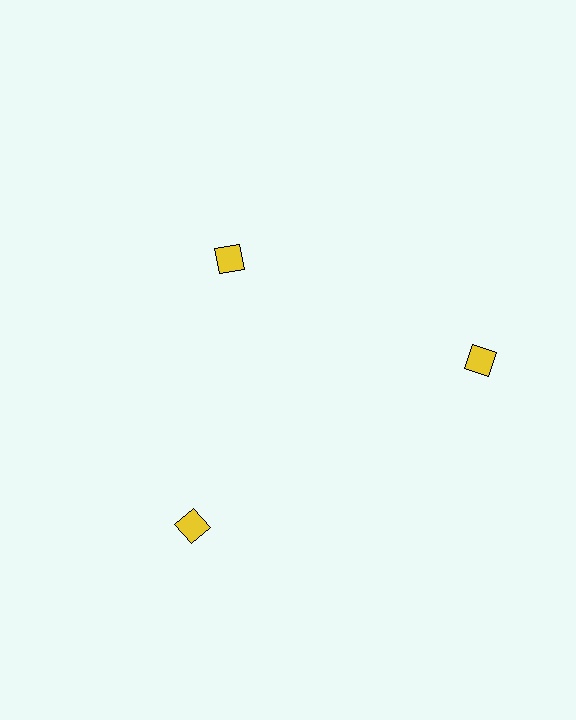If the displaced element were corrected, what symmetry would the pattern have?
It would have 3-fold rotational symmetry — the pattern would map onto itself every 120 degrees.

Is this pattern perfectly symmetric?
No. The 3 yellow diamonds are arranged in a ring, but one element near the 11 o'clock position is pulled inward toward the center, breaking the 3-fold rotational symmetry.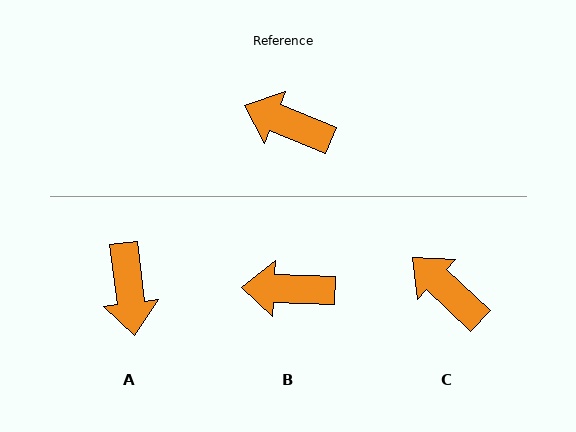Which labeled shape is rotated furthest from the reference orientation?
A, about 119 degrees away.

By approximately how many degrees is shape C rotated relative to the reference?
Approximately 21 degrees clockwise.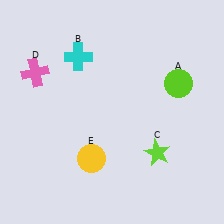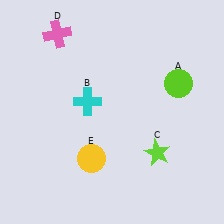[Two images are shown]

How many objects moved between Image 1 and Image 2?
2 objects moved between the two images.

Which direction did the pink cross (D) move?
The pink cross (D) moved up.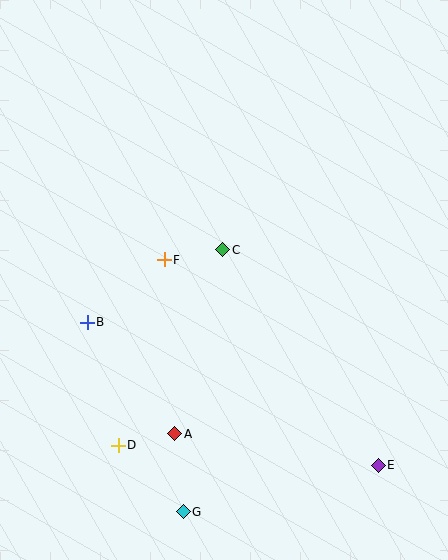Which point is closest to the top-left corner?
Point F is closest to the top-left corner.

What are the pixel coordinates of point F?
Point F is at (164, 260).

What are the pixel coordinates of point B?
Point B is at (87, 322).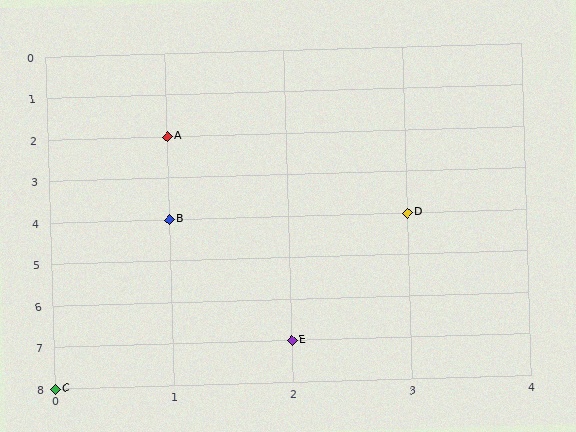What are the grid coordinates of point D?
Point D is at grid coordinates (3, 4).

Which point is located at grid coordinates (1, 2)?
Point A is at (1, 2).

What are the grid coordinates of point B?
Point B is at grid coordinates (1, 4).